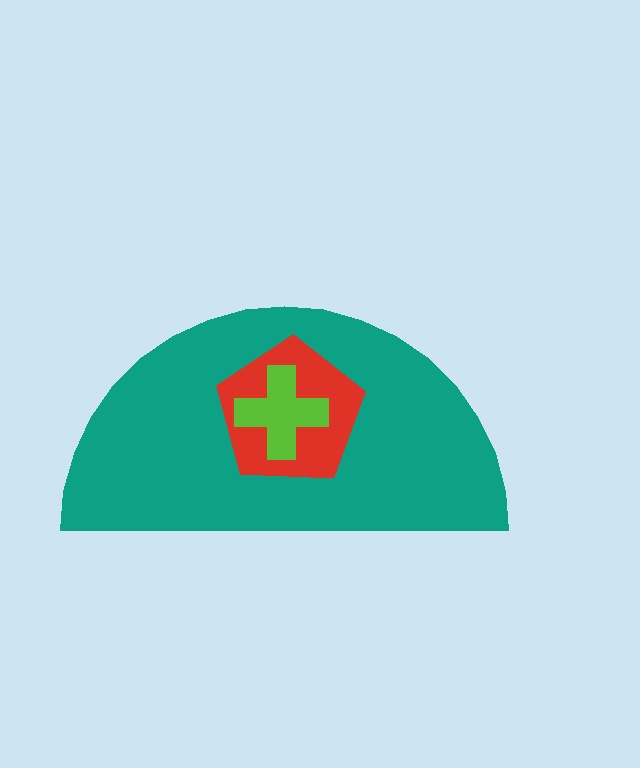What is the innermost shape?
The lime cross.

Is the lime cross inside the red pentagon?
Yes.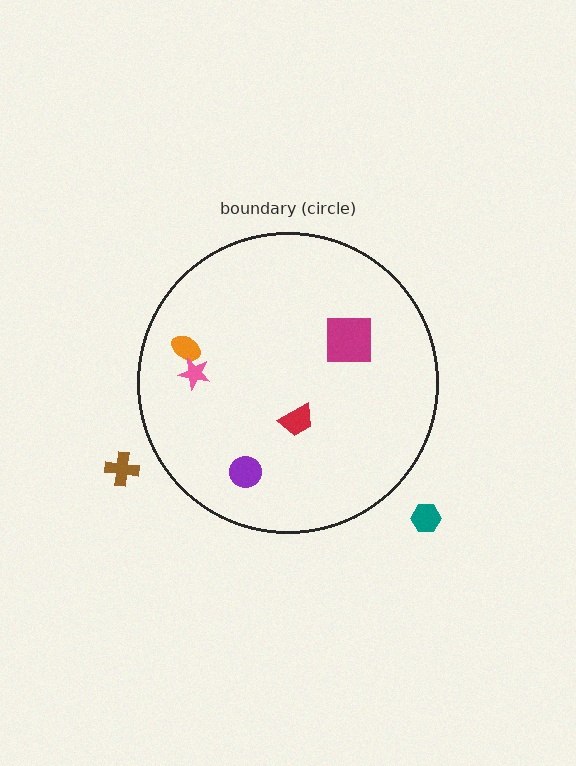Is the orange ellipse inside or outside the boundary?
Inside.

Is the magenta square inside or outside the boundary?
Inside.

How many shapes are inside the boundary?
5 inside, 2 outside.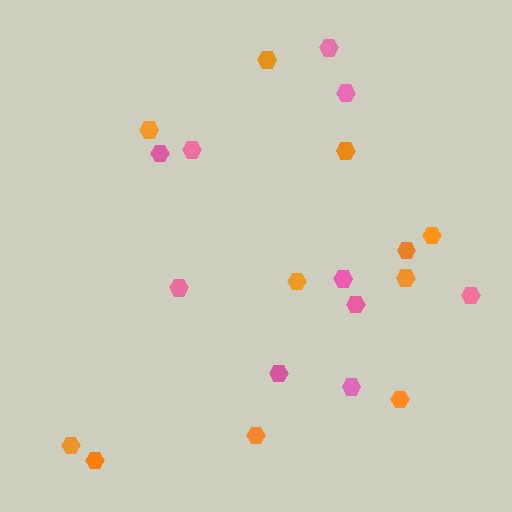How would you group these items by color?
There are 2 groups: one group of pink hexagons (10) and one group of orange hexagons (11).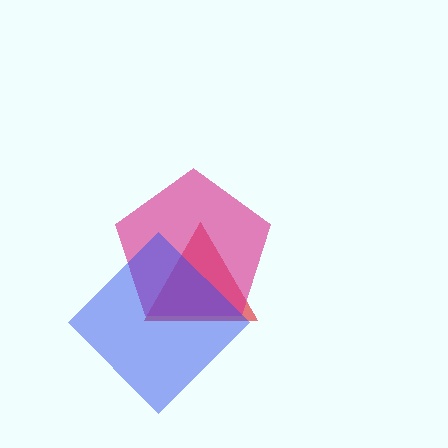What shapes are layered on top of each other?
The layered shapes are: a red triangle, a magenta pentagon, a blue diamond.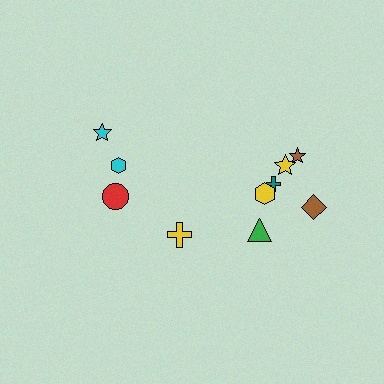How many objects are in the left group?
There are 4 objects.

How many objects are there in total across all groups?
There are 10 objects.